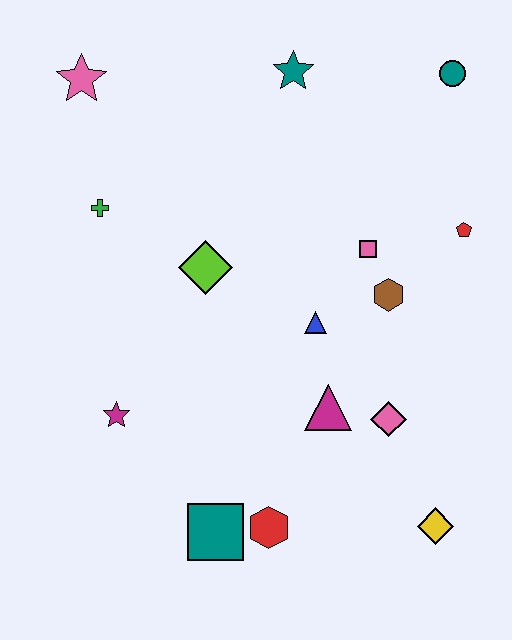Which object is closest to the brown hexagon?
The pink square is closest to the brown hexagon.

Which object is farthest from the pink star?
The yellow diamond is farthest from the pink star.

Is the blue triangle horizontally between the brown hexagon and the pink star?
Yes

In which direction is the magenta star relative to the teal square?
The magenta star is above the teal square.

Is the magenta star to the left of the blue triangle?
Yes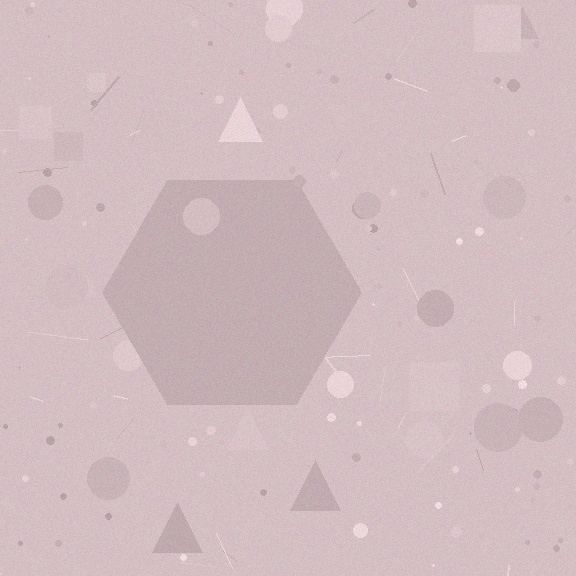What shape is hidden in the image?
A hexagon is hidden in the image.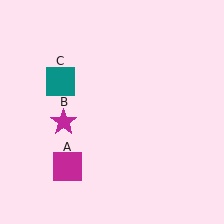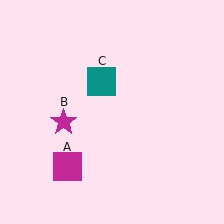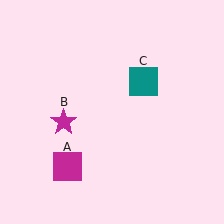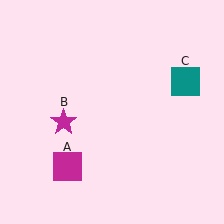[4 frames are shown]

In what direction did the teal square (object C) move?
The teal square (object C) moved right.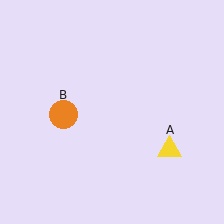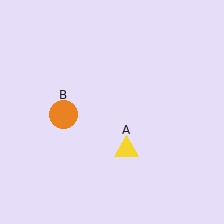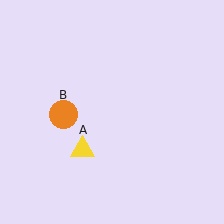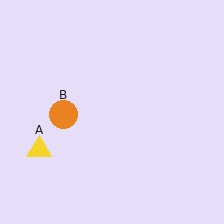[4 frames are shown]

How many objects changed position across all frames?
1 object changed position: yellow triangle (object A).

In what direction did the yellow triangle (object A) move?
The yellow triangle (object A) moved left.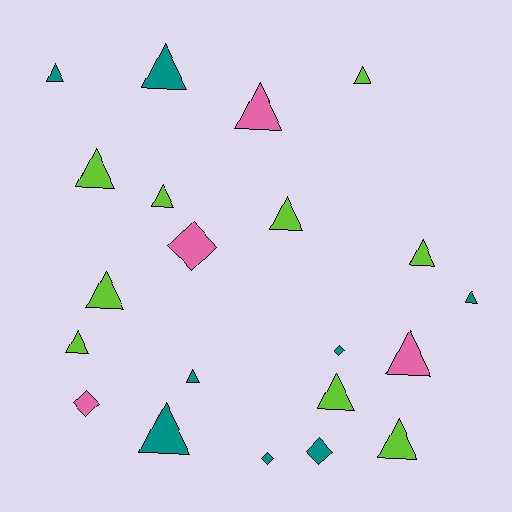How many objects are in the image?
There are 21 objects.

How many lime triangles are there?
There are 9 lime triangles.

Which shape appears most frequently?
Triangle, with 16 objects.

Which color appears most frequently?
Lime, with 9 objects.